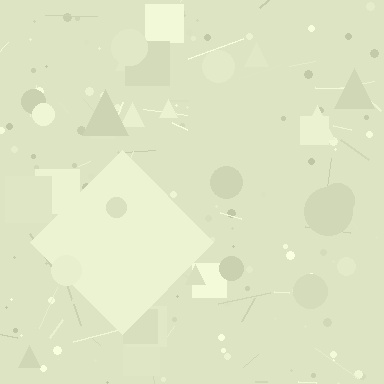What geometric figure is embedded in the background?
A diamond is embedded in the background.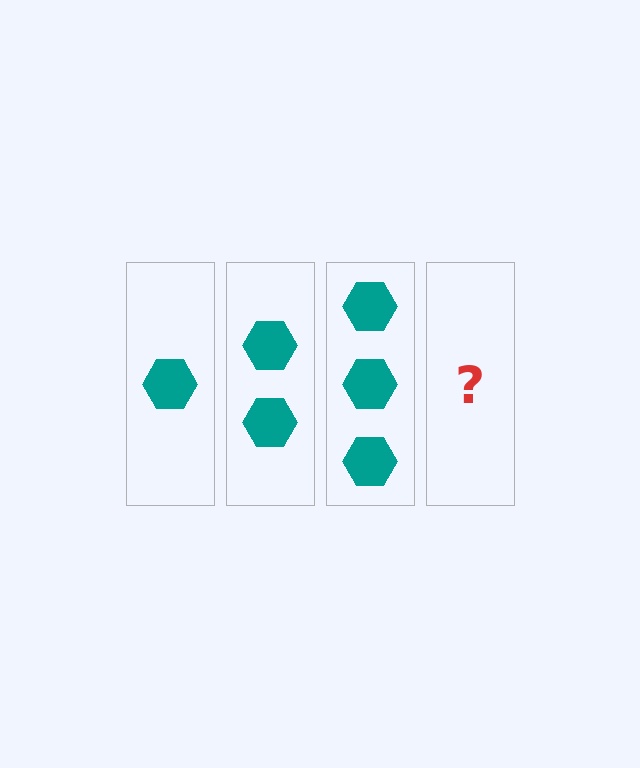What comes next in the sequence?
The next element should be 4 hexagons.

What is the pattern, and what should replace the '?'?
The pattern is that each step adds one more hexagon. The '?' should be 4 hexagons.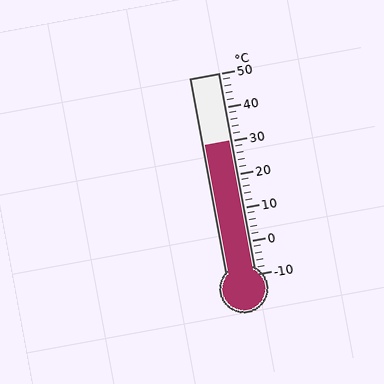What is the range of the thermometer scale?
The thermometer scale ranges from -10°C to 50°C.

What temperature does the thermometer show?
The thermometer shows approximately 30°C.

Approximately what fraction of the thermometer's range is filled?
The thermometer is filled to approximately 65% of its range.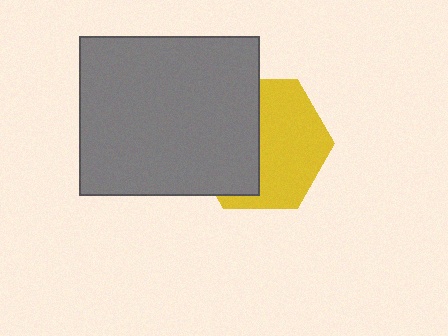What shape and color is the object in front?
The object in front is a gray rectangle.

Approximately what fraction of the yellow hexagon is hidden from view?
Roughly 45% of the yellow hexagon is hidden behind the gray rectangle.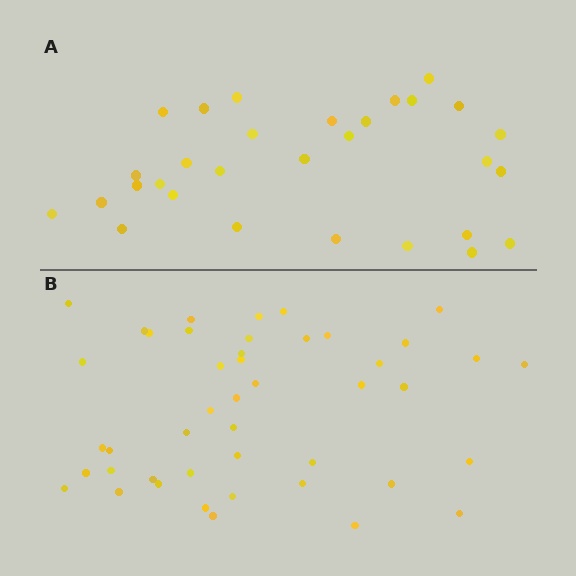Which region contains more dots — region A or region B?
Region B (the bottom region) has more dots.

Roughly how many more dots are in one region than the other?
Region B has approximately 15 more dots than region A.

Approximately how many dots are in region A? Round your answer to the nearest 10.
About 30 dots.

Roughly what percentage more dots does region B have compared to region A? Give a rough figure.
About 50% more.